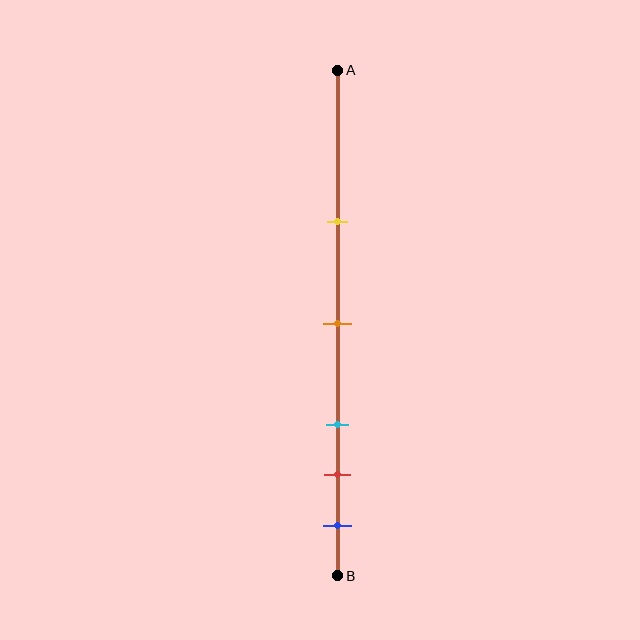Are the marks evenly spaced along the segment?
No, the marks are not evenly spaced.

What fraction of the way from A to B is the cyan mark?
The cyan mark is approximately 70% (0.7) of the way from A to B.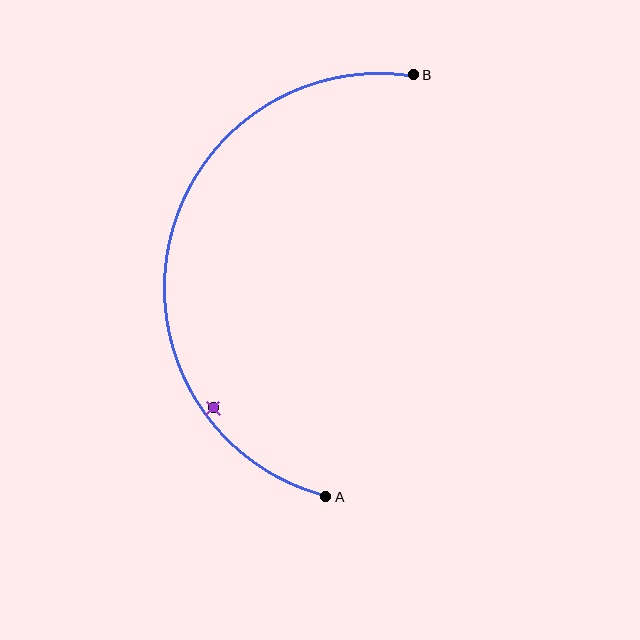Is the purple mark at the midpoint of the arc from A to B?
No — the purple mark does not lie on the arc at all. It sits slightly inside the curve.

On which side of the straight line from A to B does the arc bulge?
The arc bulges to the left of the straight line connecting A and B.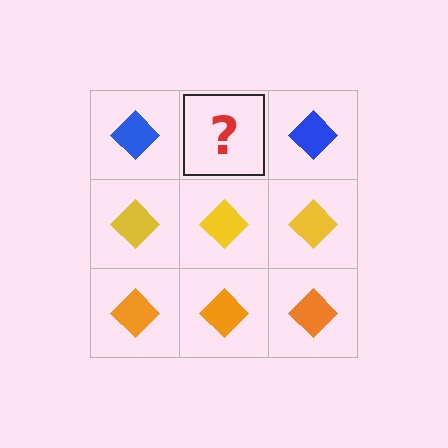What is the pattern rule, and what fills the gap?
The rule is that each row has a consistent color. The gap should be filled with a blue diamond.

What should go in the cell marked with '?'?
The missing cell should contain a blue diamond.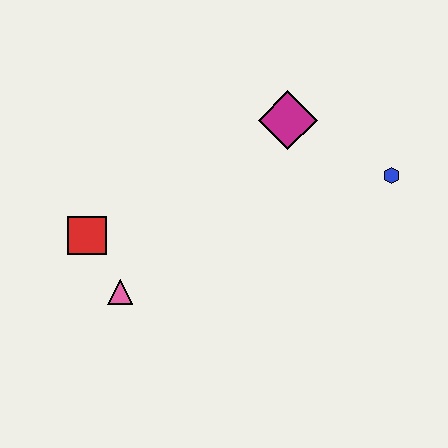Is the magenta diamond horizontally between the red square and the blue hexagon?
Yes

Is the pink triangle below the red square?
Yes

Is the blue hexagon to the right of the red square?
Yes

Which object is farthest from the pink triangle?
The blue hexagon is farthest from the pink triangle.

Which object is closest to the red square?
The pink triangle is closest to the red square.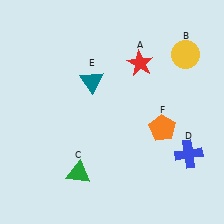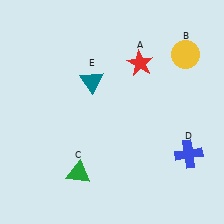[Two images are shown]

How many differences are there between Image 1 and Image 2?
There is 1 difference between the two images.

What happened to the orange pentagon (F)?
The orange pentagon (F) was removed in Image 2. It was in the bottom-right area of Image 1.